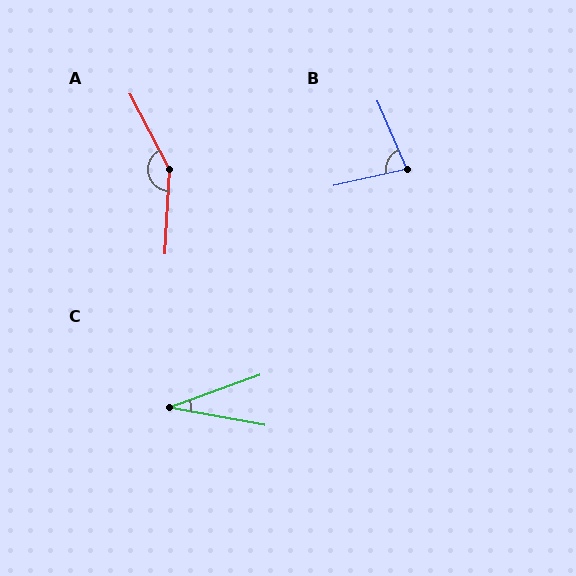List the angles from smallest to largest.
C (30°), B (79°), A (149°).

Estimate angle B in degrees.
Approximately 79 degrees.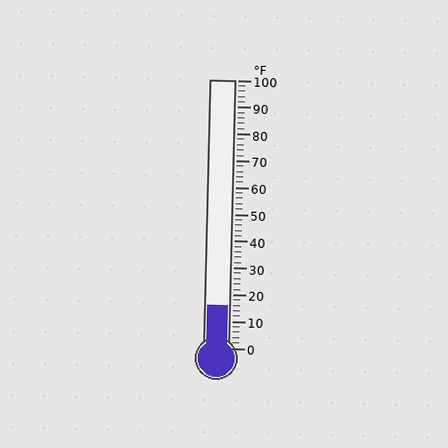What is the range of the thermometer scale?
The thermometer scale ranges from 0°F to 100°F.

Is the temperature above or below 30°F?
The temperature is below 30°F.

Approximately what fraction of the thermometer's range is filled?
The thermometer is filled to approximately 15% of its range.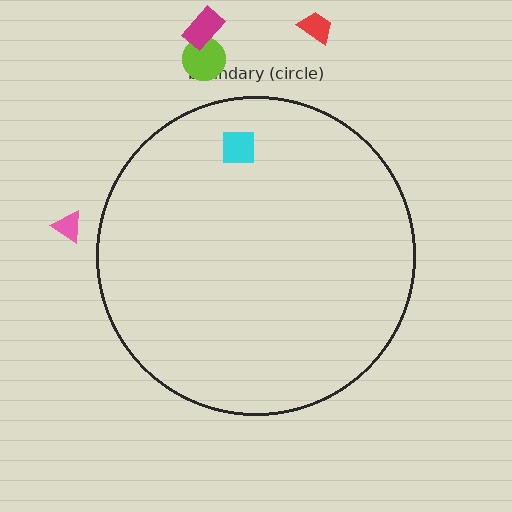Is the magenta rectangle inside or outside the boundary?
Outside.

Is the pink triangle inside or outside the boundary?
Outside.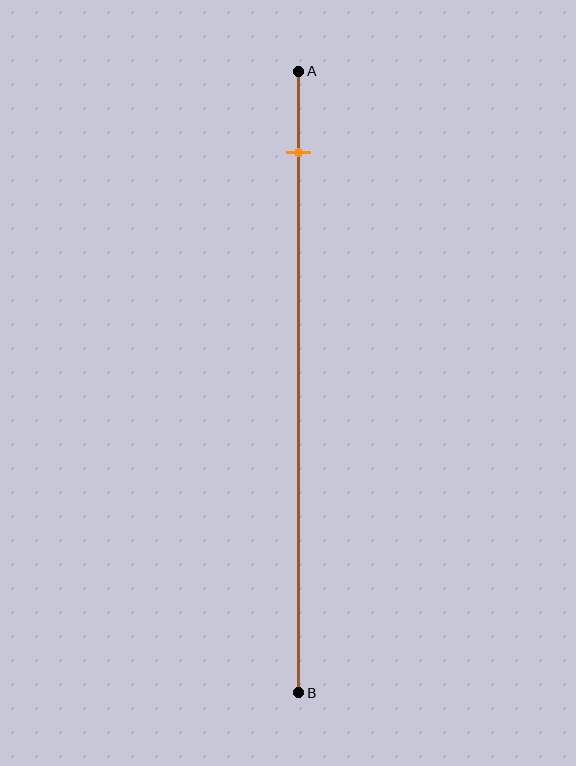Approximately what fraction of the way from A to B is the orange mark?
The orange mark is approximately 15% of the way from A to B.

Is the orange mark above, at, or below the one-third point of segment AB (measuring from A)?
The orange mark is above the one-third point of segment AB.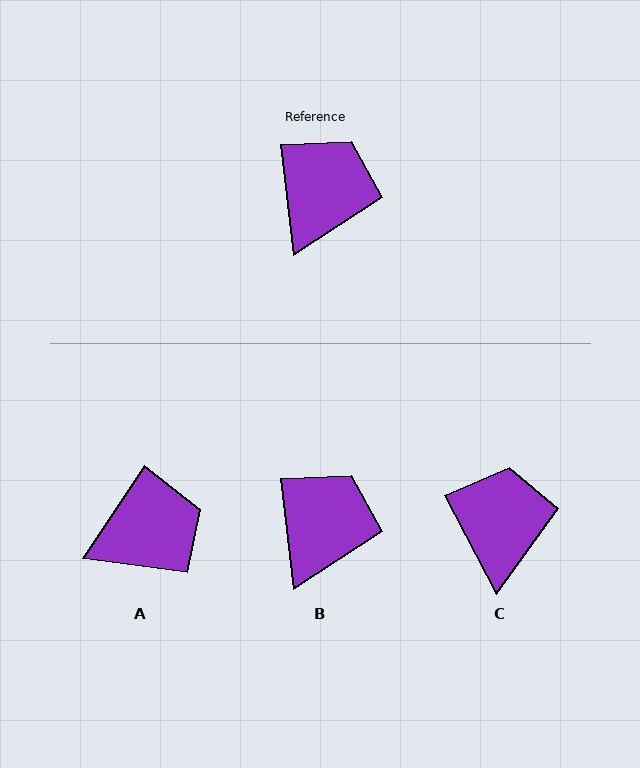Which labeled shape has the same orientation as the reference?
B.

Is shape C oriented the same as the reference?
No, it is off by about 21 degrees.